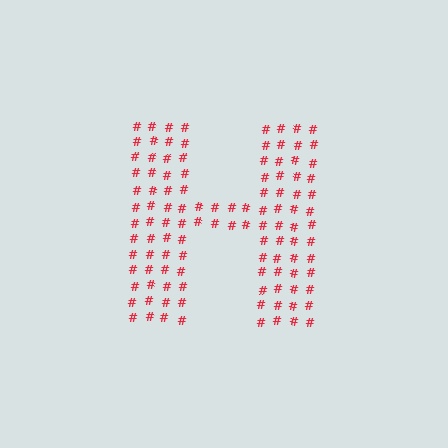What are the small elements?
The small elements are hash symbols.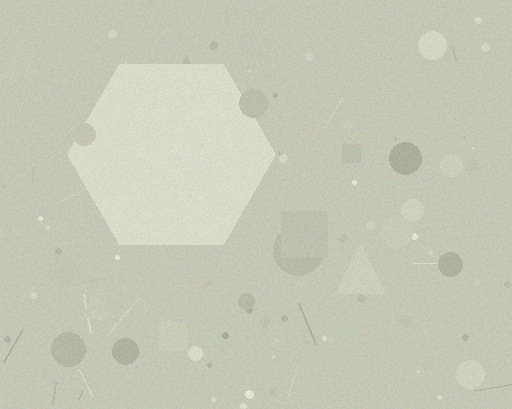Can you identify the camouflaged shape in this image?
The camouflaged shape is a hexagon.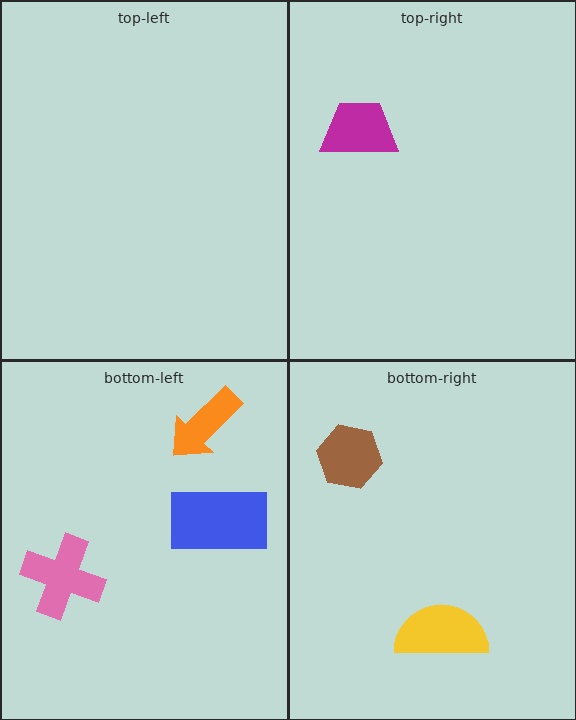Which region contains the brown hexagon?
The bottom-right region.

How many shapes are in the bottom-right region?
2.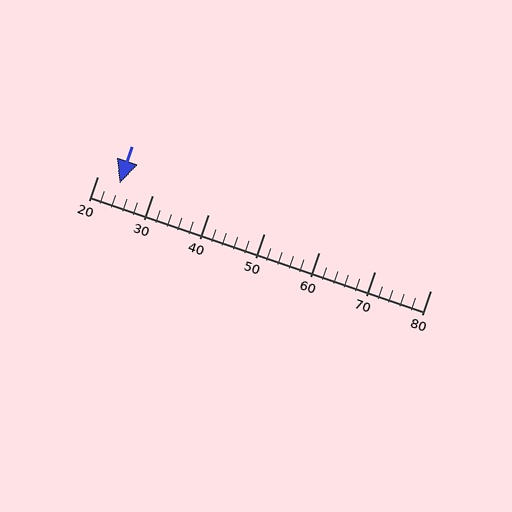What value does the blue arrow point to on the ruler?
The blue arrow points to approximately 24.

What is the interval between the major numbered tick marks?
The major tick marks are spaced 10 units apart.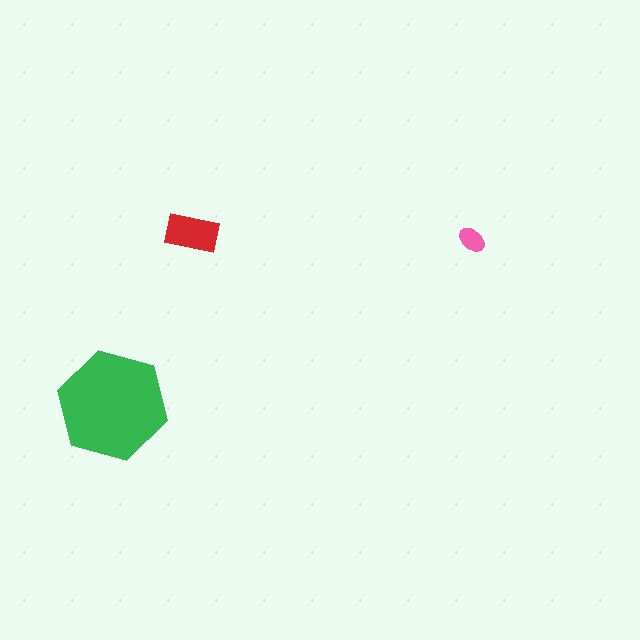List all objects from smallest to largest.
The pink ellipse, the red rectangle, the green hexagon.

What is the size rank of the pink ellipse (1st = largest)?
3rd.